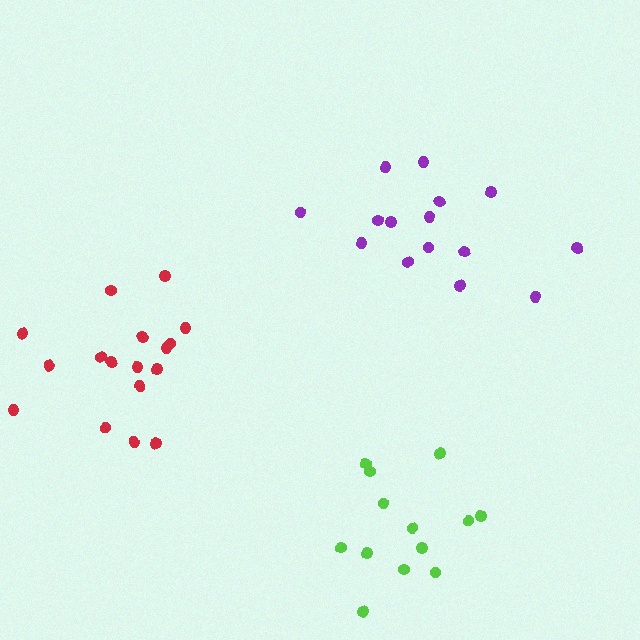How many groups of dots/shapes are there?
There are 3 groups.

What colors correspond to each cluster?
The clusters are colored: lime, red, purple.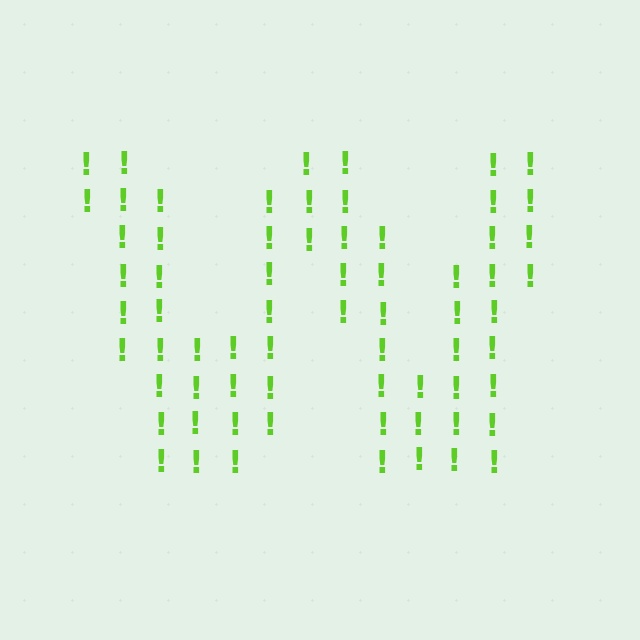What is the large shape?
The large shape is the letter W.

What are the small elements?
The small elements are exclamation marks.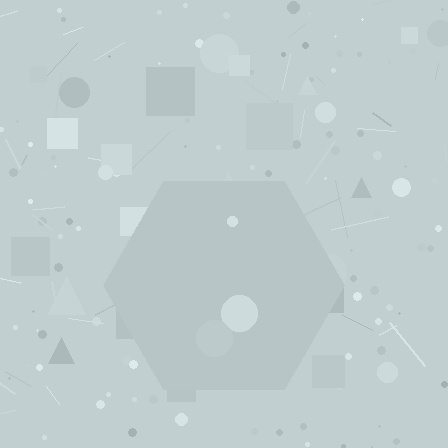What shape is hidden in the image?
A hexagon is hidden in the image.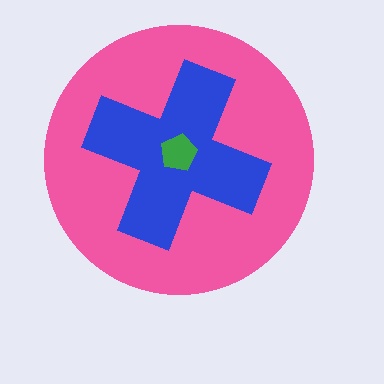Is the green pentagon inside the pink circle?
Yes.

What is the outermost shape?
The pink circle.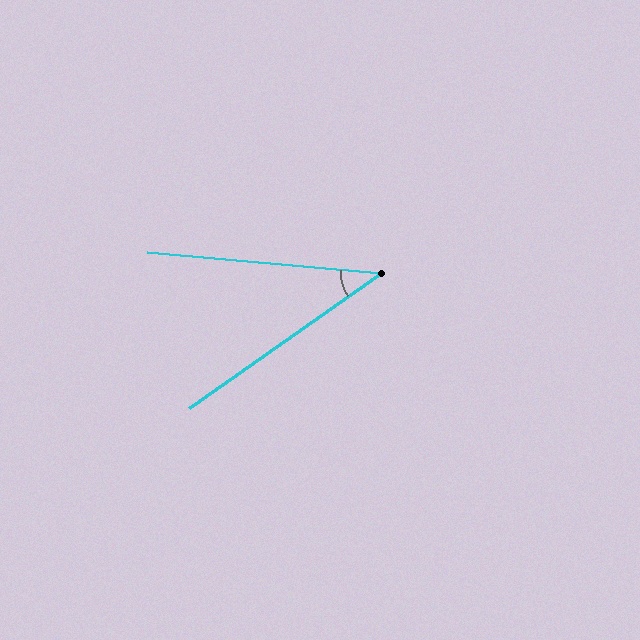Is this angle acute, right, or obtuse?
It is acute.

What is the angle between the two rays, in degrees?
Approximately 40 degrees.